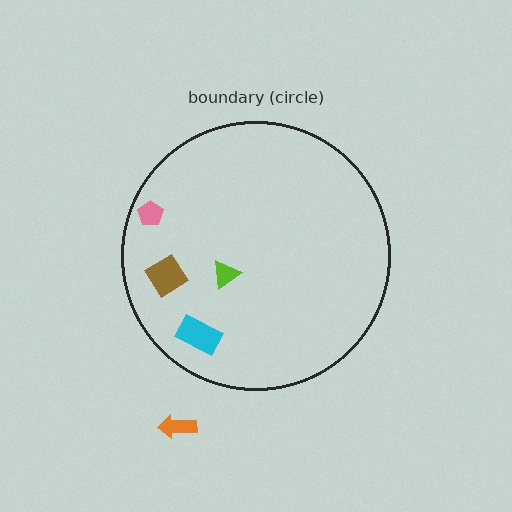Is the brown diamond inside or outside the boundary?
Inside.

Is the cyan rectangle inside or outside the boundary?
Inside.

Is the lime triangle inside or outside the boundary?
Inside.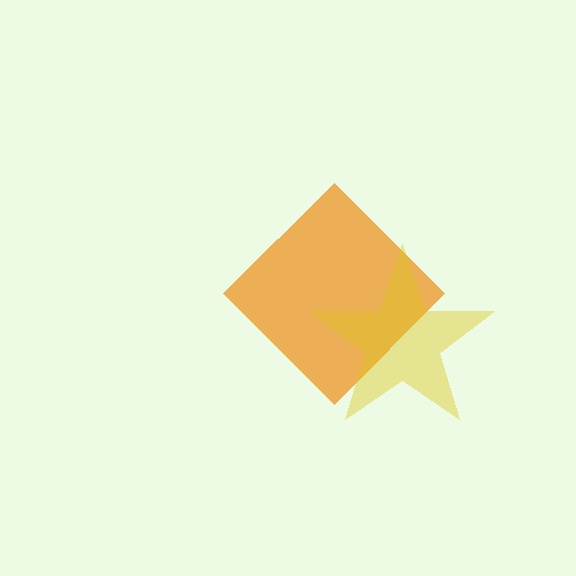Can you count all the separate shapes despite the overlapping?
Yes, there are 2 separate shapes.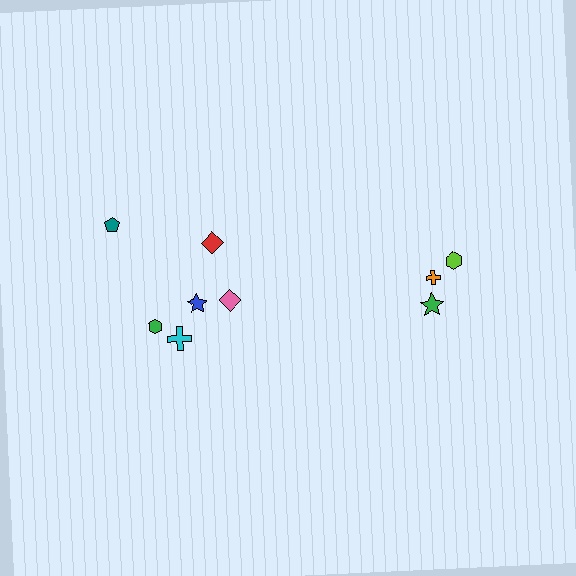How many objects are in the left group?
There are 6 objects.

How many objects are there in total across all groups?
There are 9 objects.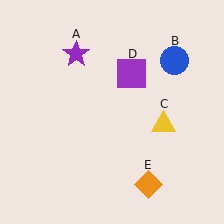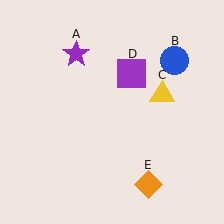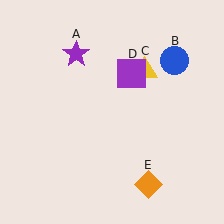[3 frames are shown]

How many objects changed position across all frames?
1 object changed position: yellow triangle (object C).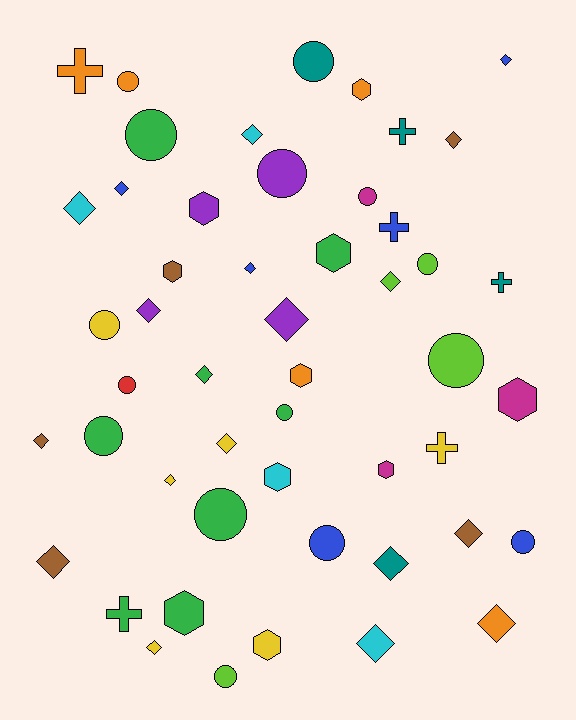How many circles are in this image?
There are 15 circles.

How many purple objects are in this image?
There are 4 purple objects.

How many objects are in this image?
There are 50 objects.